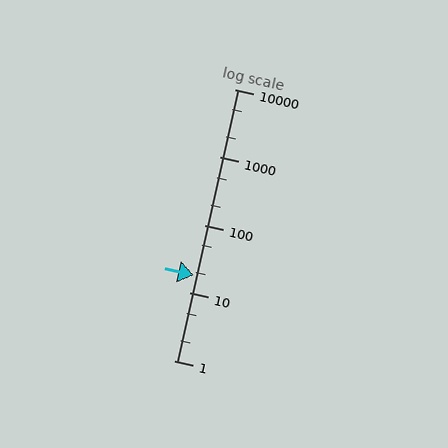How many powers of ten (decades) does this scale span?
The scale spans 4 decades, from 1 to 10000.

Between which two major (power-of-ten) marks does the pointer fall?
The pointer is between 10 and 100.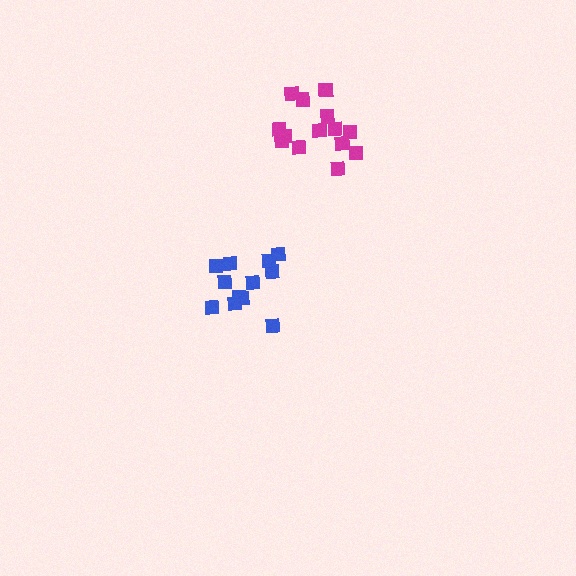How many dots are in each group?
Group 1: 14 dots, Group 2: 12 dots (26 total).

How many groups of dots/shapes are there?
There are 2 groups.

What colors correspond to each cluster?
The clusters are colored: magenta, blue.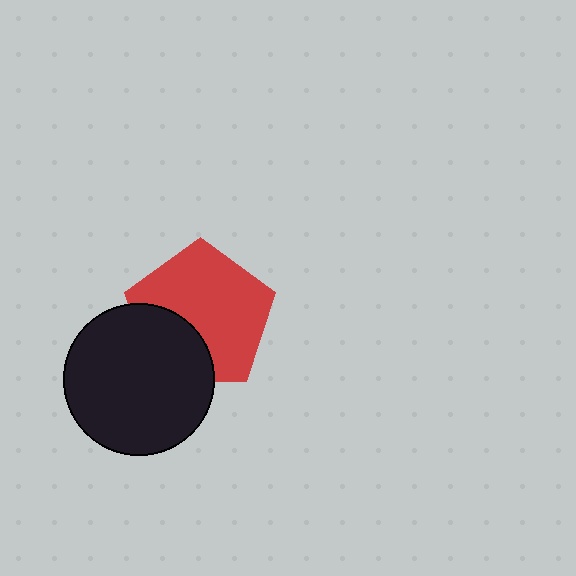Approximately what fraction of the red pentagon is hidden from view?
Roughly 30% of the red pentagon is hidden behind the black circle.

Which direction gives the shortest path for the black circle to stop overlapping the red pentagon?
Moving toward the lower-left gives the shortest separation.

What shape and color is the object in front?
The object in front is a black circle.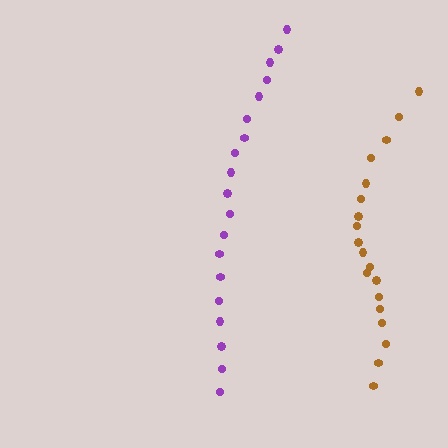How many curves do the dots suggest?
There are 2 distinct paths.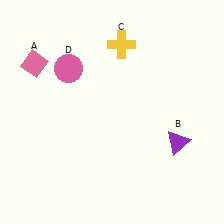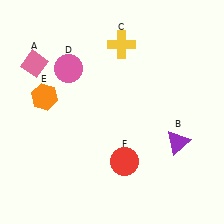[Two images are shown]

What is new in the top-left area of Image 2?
An orange hexagon (E) was added in the top-left area of Image 2.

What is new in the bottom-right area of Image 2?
A red circle (F) was added in the bottom-right area of Image 2.